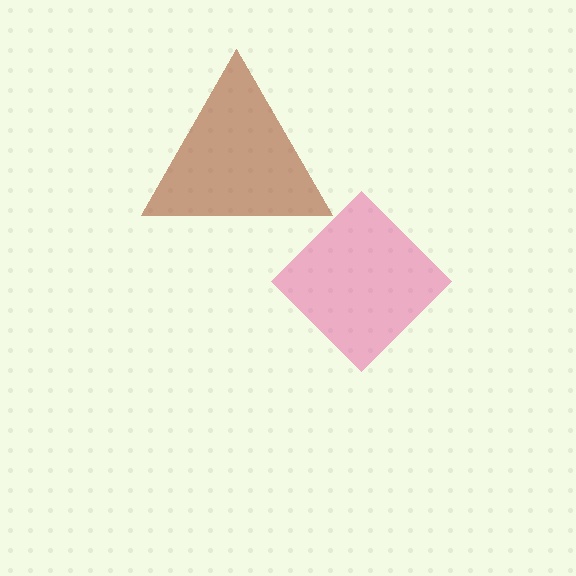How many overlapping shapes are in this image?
There are 2 overlapping shapes in the image.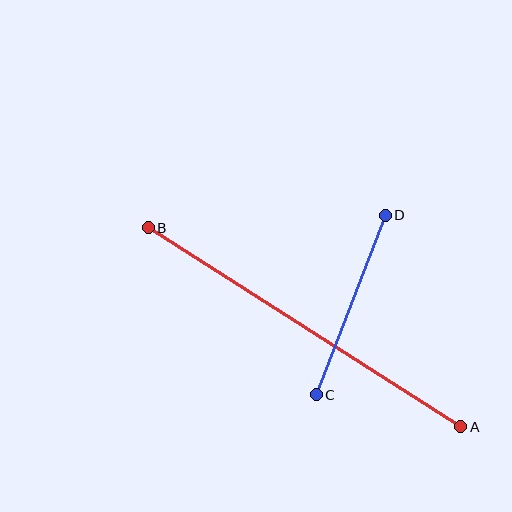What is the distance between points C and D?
The distance is approximately 193 pixels.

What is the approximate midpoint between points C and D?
The midpoint is at approximately (351, 305) pixels.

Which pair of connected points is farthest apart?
Points A and B are farthest apart.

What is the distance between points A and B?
The distance is approximately 371 pixels.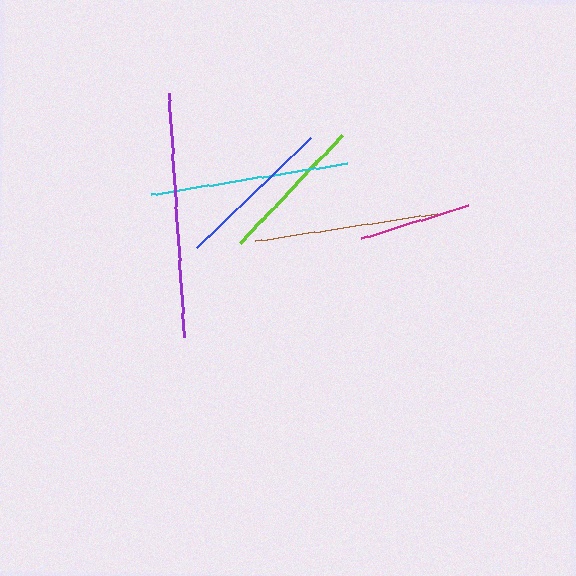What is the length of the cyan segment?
The cyan segment is approximately 199 pixels long.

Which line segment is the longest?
The purple line is the longest at approximately 245 pixels.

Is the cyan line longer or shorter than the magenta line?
The cyan line is longer than the magenta line.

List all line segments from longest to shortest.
From longest to shortest: purple, cyan, brown, blue, lime, magenta.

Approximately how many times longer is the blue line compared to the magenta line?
The blue line is approximately 1.4 times the length of the magenta line.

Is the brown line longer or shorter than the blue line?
The brown line is longer than the blue line.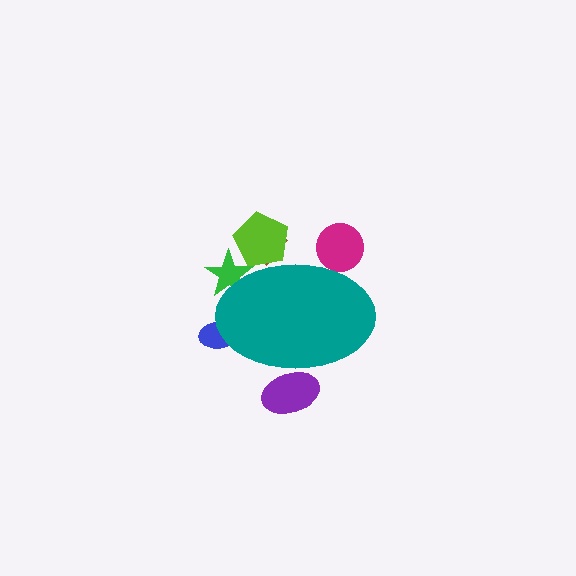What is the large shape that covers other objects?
A teal ellipse.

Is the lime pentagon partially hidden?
Yes, the lime pentagon is partially hidden behind the teal ellipse.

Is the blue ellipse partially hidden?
Yes, the blue ellipse is partially hidden behind the teal ellipse.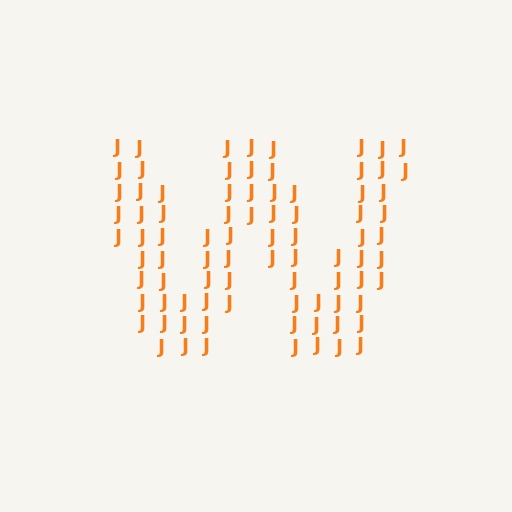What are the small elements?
The small elements are letter J's.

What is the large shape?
The large shape is the letter W.